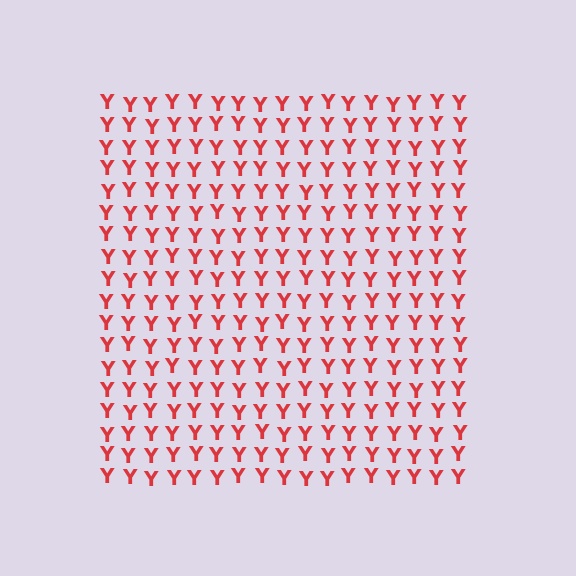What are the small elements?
The small elements are letter Y's.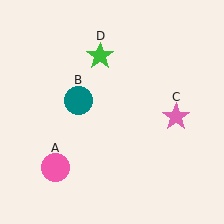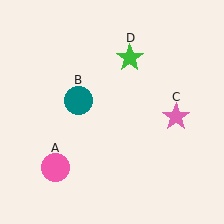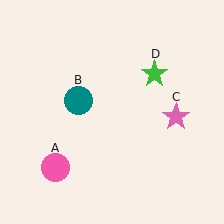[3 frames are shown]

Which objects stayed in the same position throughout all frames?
Pink circle (object A) and teal circle (object B) and pink star (object C) remained stationary.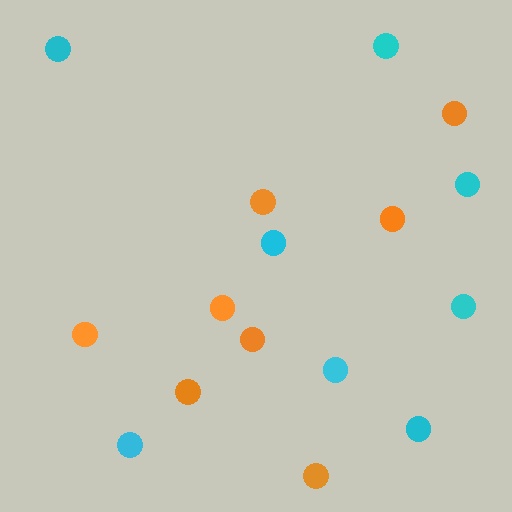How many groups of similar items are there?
There are 2 groups: one group of orange circles (8) and one group of cyan circles (8).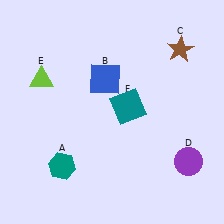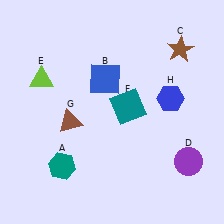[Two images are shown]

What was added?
A brown triangle (G), a blue hexagon (H) were added in Image 2.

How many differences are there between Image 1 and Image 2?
There are 2 differences between the two images.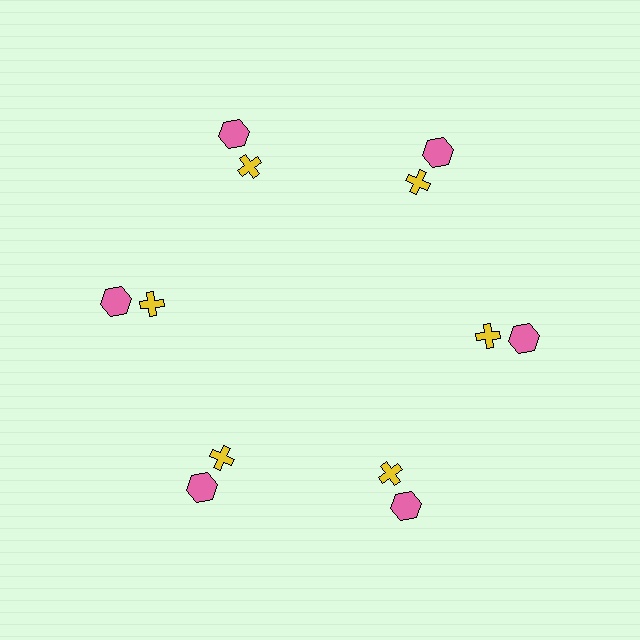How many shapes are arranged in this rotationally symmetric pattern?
There are 12 shapes, arranged in 6 groups of 2.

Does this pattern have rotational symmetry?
Yes, this pattern has 6-fold rotational symmetry. It looks the same after rotating 60 degrees around the center.